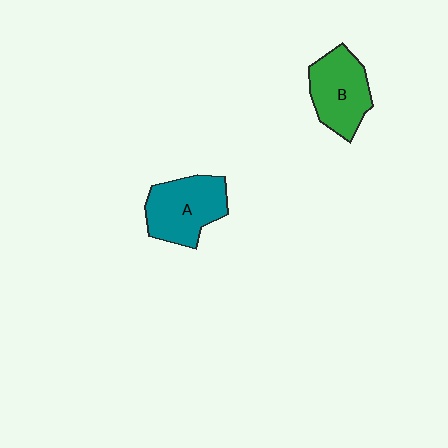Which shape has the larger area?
Shape A (teal).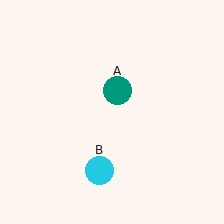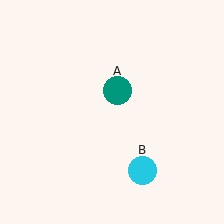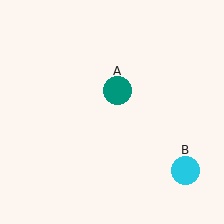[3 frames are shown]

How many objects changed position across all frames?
1 object changed position: cyan circle (object B).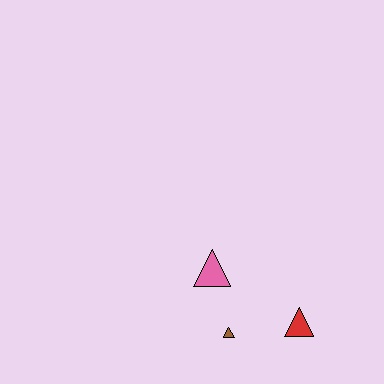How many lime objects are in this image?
There are no lime objects.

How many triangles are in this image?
There are 3 triangles.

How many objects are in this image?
There are 3 objects.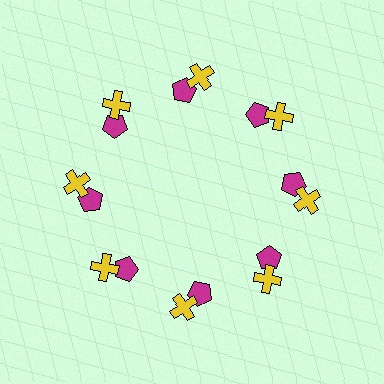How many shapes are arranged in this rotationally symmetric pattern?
There are 16 shapes, arranged in 8 groups of 2.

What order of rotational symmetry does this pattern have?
This pattern has 8-fold rotational symmetry.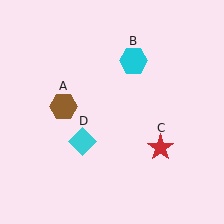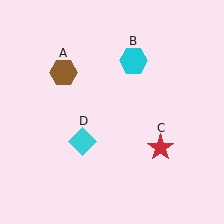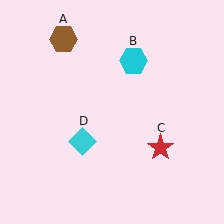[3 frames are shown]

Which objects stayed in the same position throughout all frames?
Cyan hexagon (object B) and red star (object C) and cyan diamond (object D) remained stationary.